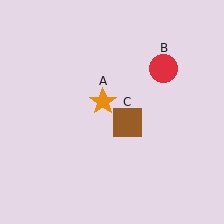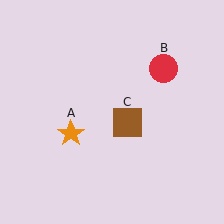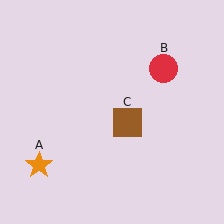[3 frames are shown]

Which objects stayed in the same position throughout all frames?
Red circle (object B) and brown square (object C) remained stationary.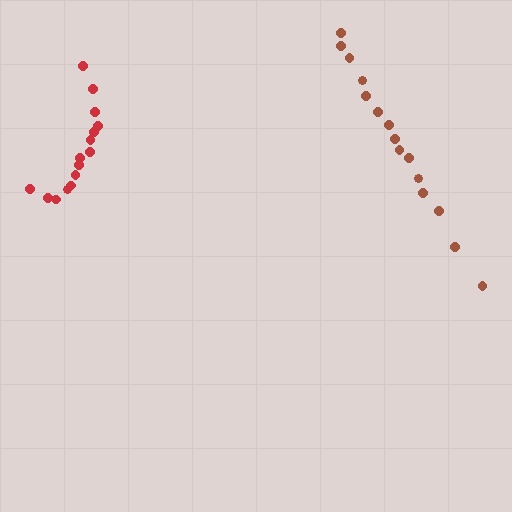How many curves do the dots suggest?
There are 2 distinct paths.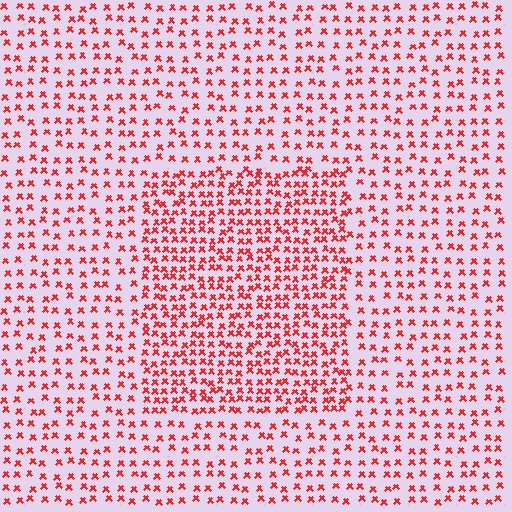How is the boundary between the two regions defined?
The boundary is defined by a change in element density (approximately 1.8x ratio). All elements are the same color, size, and shape.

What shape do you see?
I see a rectangle.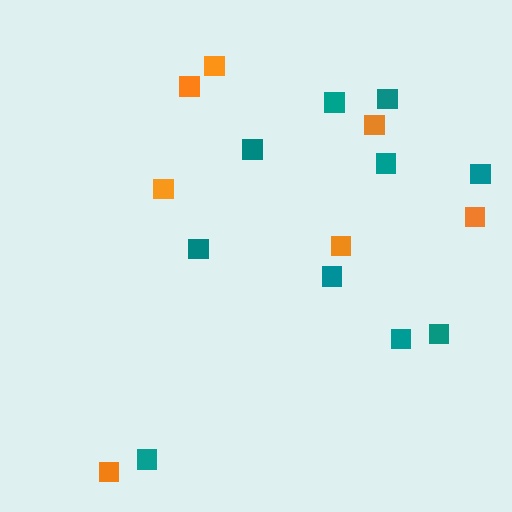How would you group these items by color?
There are 2 groups: one group of teal squares (10) and one group of orange squares (7).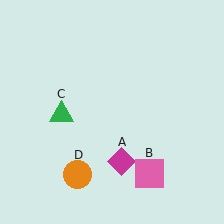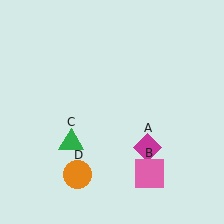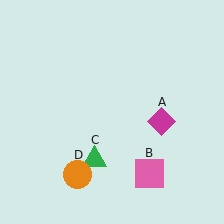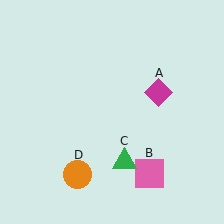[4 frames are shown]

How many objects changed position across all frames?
2 objects changed position: magenta diamond (object A), green triangle (object C).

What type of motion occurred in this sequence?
The magenta diamond (object A), green triangle (object C) rotated counterclockwise around the center of the scene.